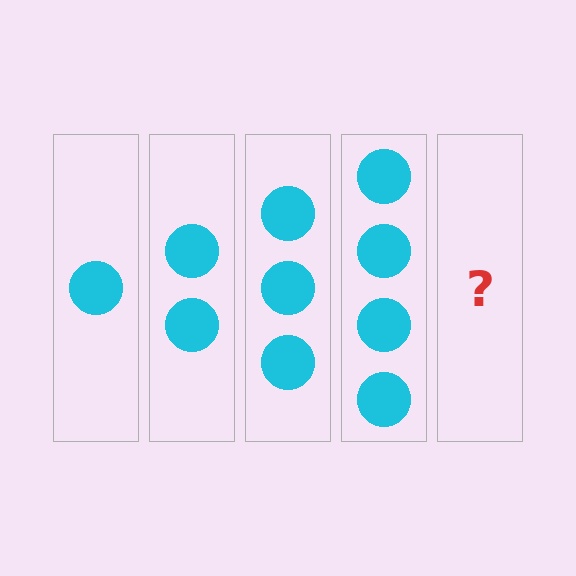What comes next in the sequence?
The next element should be 5 circles.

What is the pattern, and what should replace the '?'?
The pattern is that each step adds one more circle. The '?' should be 5 circles.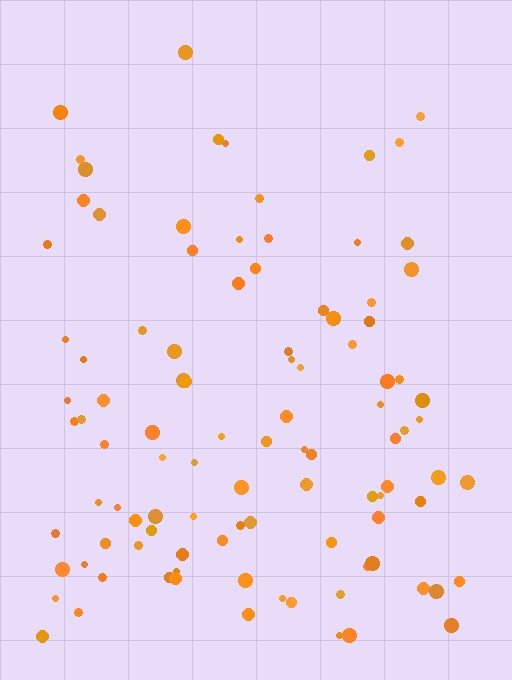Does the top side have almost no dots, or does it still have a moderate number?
Still a moderate number, just noticeably fewer than the bottom.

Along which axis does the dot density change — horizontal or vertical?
Vertical.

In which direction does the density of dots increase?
From top to bottom, with the bottom side densest.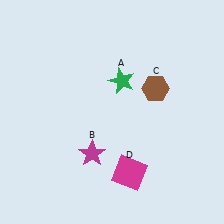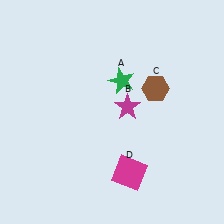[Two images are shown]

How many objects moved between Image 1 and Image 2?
1 object moved between the two images.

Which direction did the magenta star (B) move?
The magenta star (B) moved up.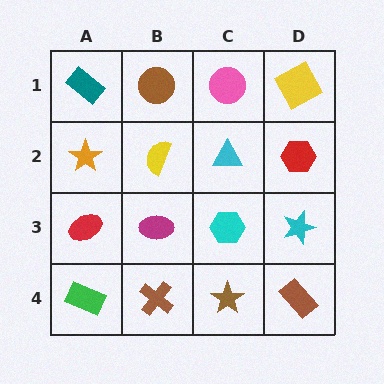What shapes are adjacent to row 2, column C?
A pink circle (row 1, column C), a cyan hexagon (row 3, column C), a yellow semicircle (row 2, column B), a red hexagon (row 2, column D).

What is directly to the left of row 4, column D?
A brown star.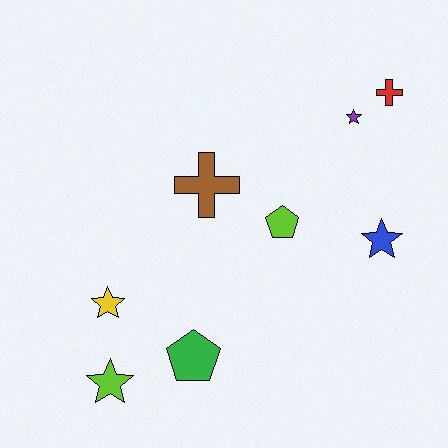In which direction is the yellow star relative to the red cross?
The yellow star is to the left of the red cross.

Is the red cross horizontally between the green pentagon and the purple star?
No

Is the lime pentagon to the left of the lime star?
No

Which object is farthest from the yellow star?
The red cross is farthest from the yellow star.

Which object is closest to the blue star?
The lime pentagon is closest to the blue star.